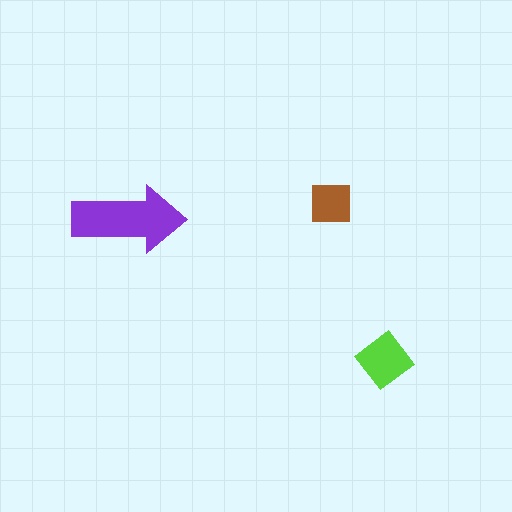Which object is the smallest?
The brown square.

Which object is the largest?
The purple arrow.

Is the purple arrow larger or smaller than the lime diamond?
Larger.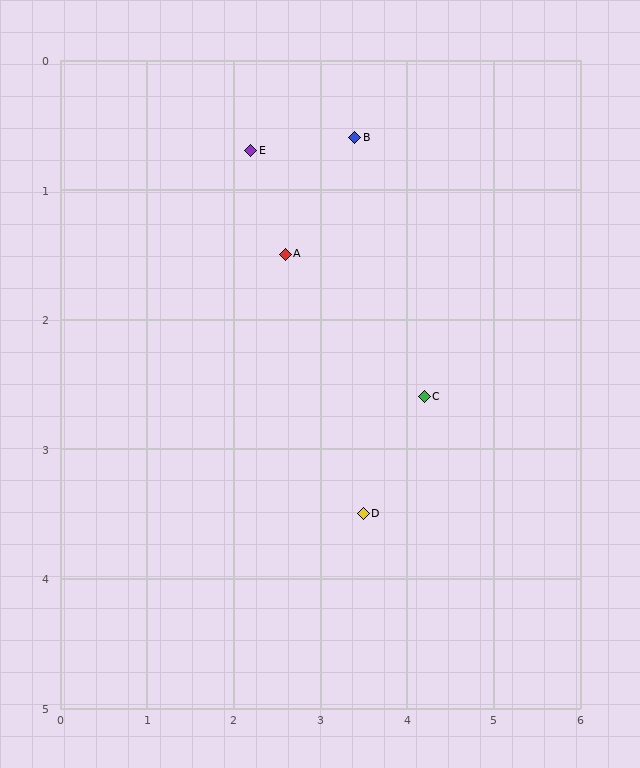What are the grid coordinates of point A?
Point A is at approximately (2.6, 1.5).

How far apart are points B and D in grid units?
Points B and D are about 2.9 grid units apart.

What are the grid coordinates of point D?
Point D is at approximately (3.5, 3.5).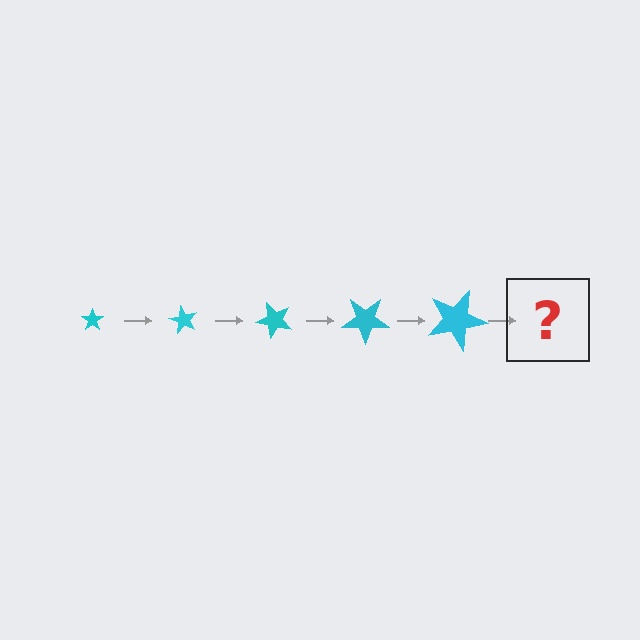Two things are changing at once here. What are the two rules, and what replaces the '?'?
The two rules are that the star grows larger each step and it rotates 60 degrees each step. The '?' should be a star, larger than the previous one and rotated 300 degrees from the start.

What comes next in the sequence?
The next element should be a star, larger than the previous one and rotated 300 degrees from the start.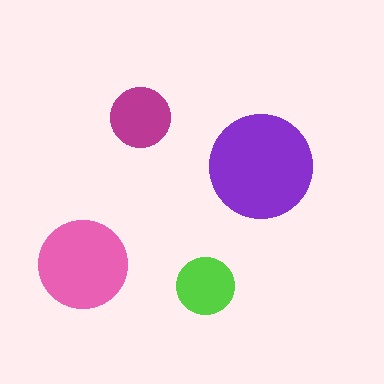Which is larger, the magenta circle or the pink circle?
The pink one.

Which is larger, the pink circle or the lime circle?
The pink one.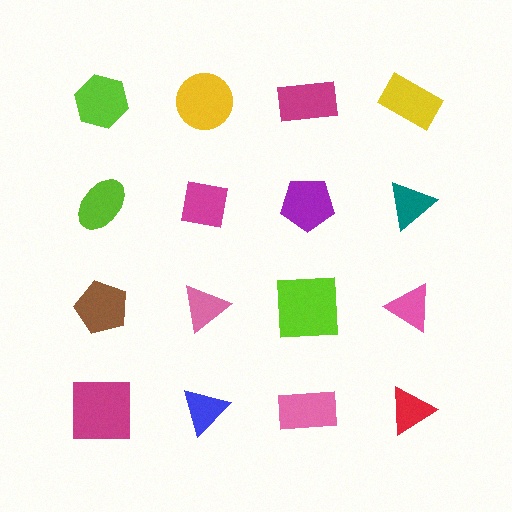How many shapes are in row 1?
4 shapes.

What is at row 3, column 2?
A pink triangle.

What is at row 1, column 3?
A magenta rectangle.